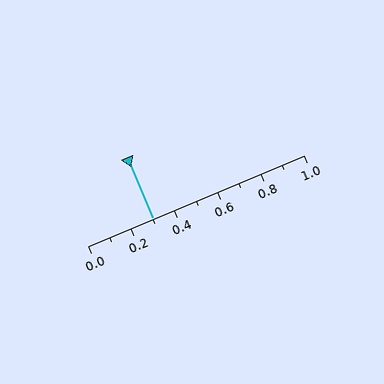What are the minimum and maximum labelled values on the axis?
The axis runs from 0.0 to 1.0.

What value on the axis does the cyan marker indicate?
The marker indicates approximately 0.3.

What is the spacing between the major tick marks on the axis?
The major ticks are spaced 0.2 apart.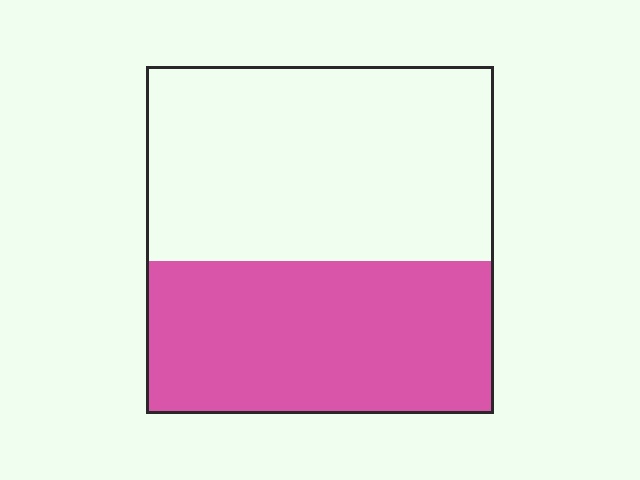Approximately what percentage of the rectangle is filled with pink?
Approximately 45%.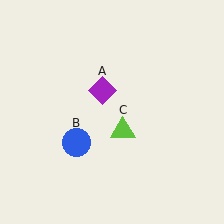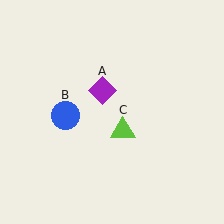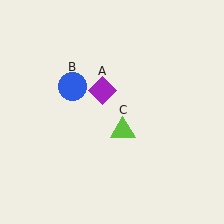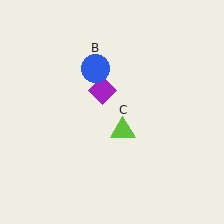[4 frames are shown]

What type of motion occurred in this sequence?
The blue circle (object B) rotated clockwise around the center of the scene.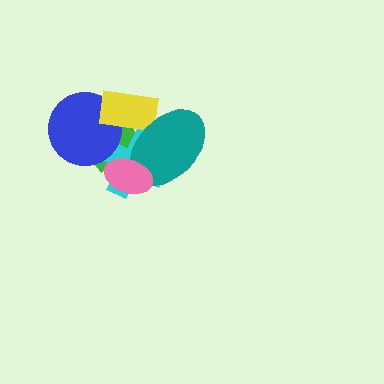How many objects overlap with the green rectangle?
5 objects overlap with the green rectangle.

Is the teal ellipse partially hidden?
Yes, it is partially covered by another shape.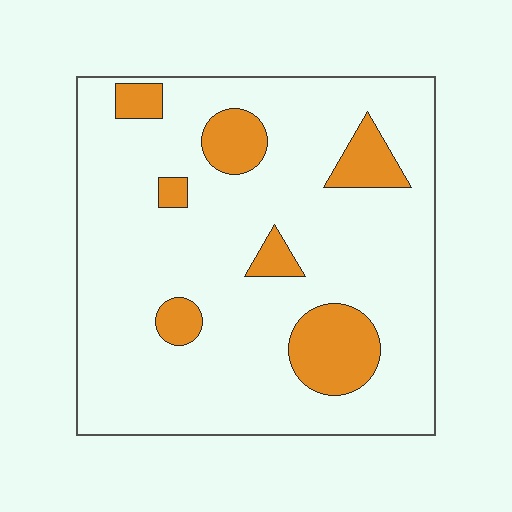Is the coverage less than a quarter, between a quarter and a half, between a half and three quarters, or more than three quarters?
Less than a quarter.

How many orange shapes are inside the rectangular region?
7.